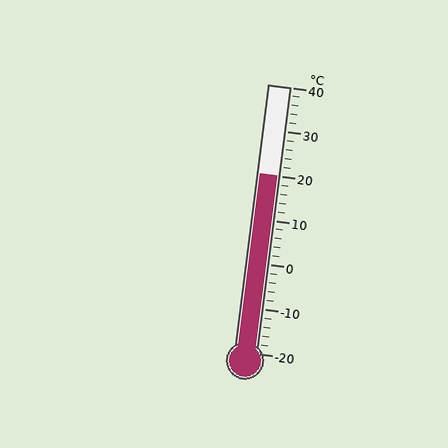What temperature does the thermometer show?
The thermometer shows approximately 20°C.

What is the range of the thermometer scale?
The thermometer scale ranges from -20°C to 40°C.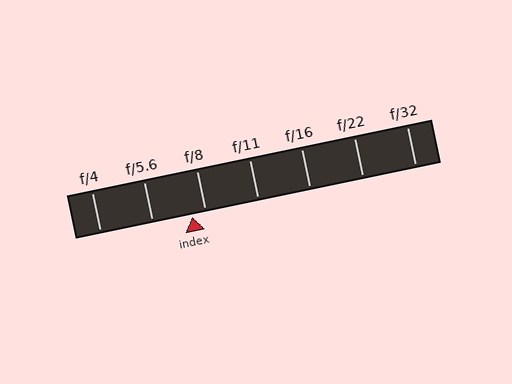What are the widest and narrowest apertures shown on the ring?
The widest aperture shown is f/4 and the narrowest is f/32.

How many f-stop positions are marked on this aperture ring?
There are 7 f-stop positions marked.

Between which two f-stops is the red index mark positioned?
The index mark is between f/5.6 and f/8.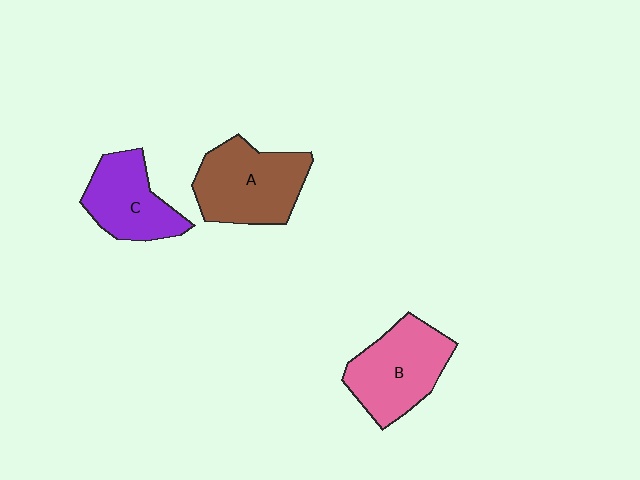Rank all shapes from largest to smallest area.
From largest to smallest: A (brown), B (pink), C (purple).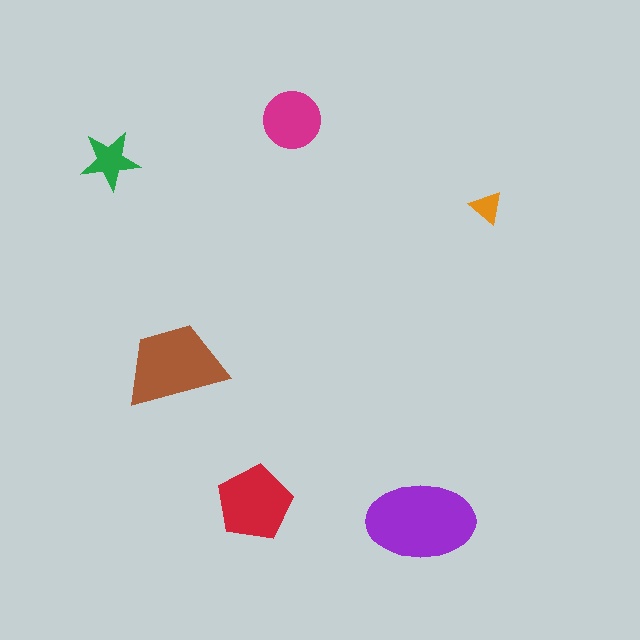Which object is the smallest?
The orange triangle.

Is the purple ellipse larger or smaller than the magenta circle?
Larger.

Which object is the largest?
The purple ellipse.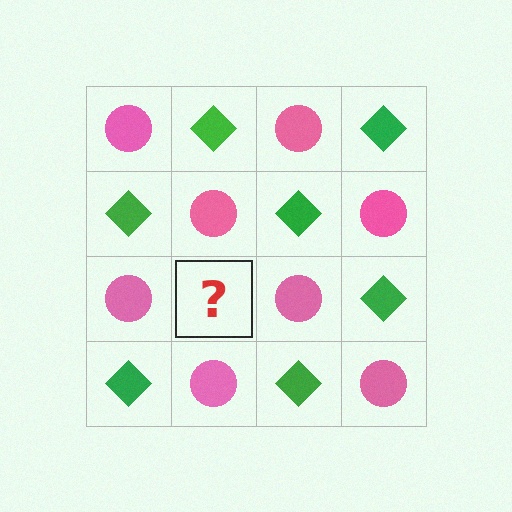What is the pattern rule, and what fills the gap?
The rule is that it alternates pink circle and green diamond in a checkerboard pattern. The gap should be filled with a green diamond.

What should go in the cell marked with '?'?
The missing cell should contain a green diamond.